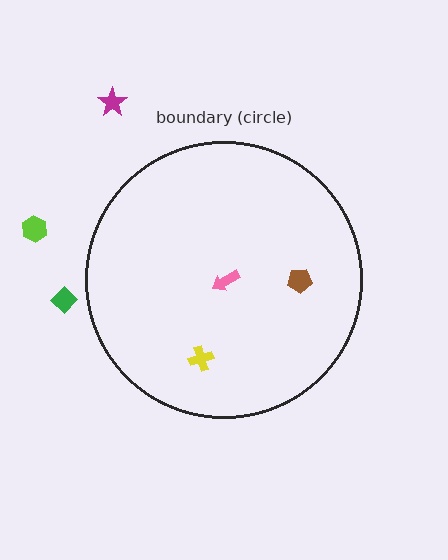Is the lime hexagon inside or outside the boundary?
Outside.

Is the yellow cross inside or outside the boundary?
Inside.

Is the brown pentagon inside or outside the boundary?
Inside.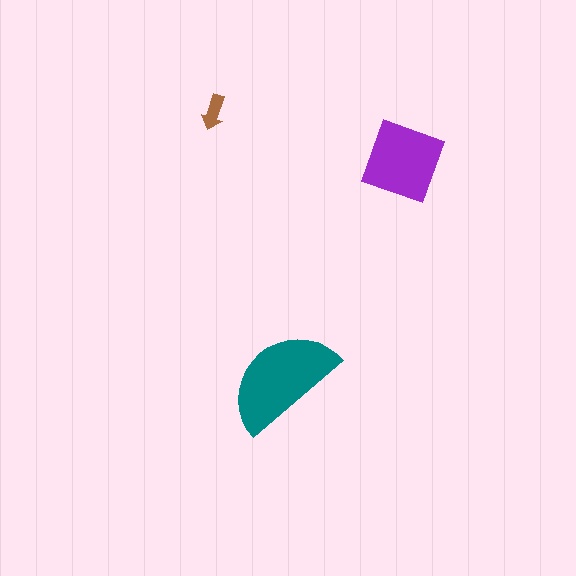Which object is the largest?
The teal semicircle.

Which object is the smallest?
The brown arrow.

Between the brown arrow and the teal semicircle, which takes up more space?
The teal semicircle.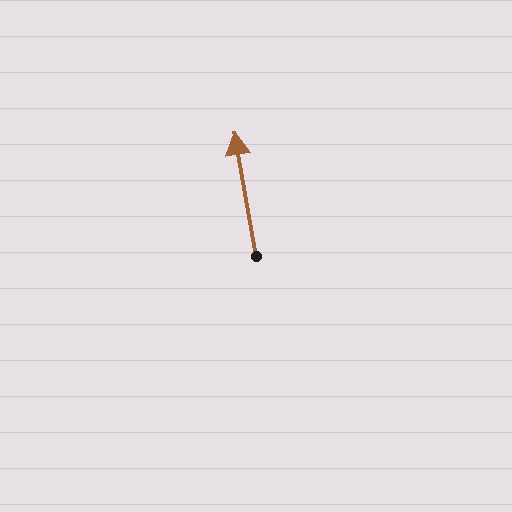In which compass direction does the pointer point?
North.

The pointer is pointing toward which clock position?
Roughly 12 o'clock.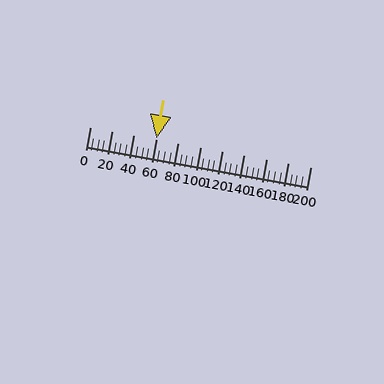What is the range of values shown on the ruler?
The ruler shows values from 0 to 200.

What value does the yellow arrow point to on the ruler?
The yellow arrow points to approximately 60.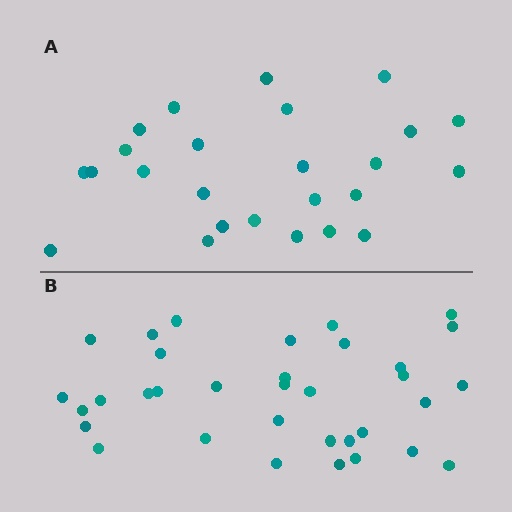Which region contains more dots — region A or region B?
Region B (the bottom region) has more dots.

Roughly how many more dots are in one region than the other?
Region B has roughly 8 or so more dots than region A.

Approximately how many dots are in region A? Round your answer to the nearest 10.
About 20 dots. (The exact count is 25, which rounds to 20.)